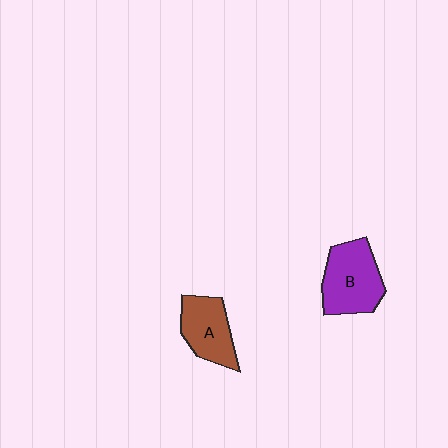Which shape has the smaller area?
Shape A (brown).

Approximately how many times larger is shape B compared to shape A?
Approximately 1.2 times.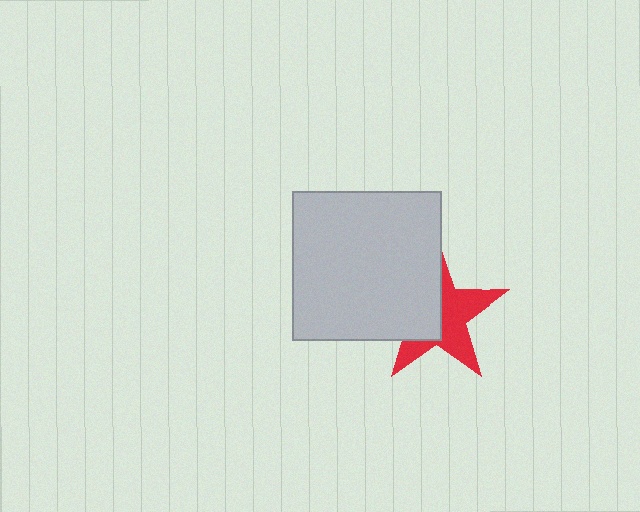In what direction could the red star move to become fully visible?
The red star could move right. That would shift it out from behind the light gray square entirely.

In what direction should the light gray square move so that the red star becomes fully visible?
The light gray square should move left. That is the shortest direction to clear the overlap and leave the red star fully visible.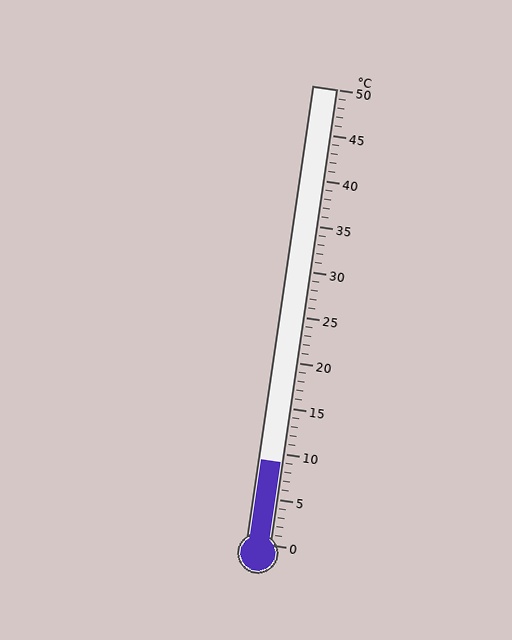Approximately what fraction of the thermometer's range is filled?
The thermometer is filled to approximately 20% of its range.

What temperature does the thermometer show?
The thermometer shows approximately 9°C.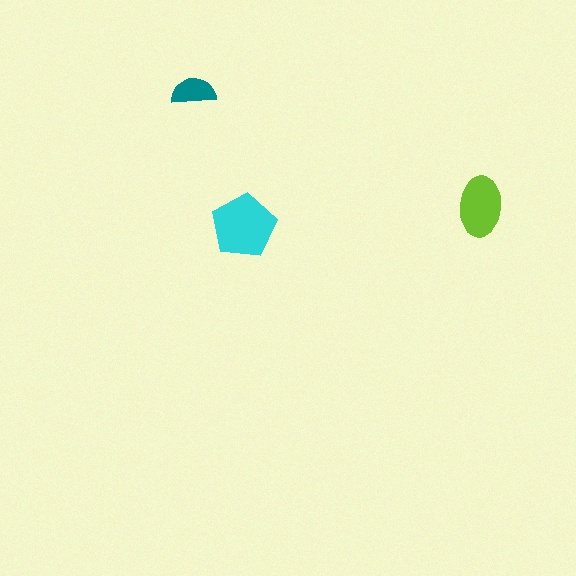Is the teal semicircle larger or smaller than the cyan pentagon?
Smaller.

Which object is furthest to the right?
The lime ellipse is rightmost.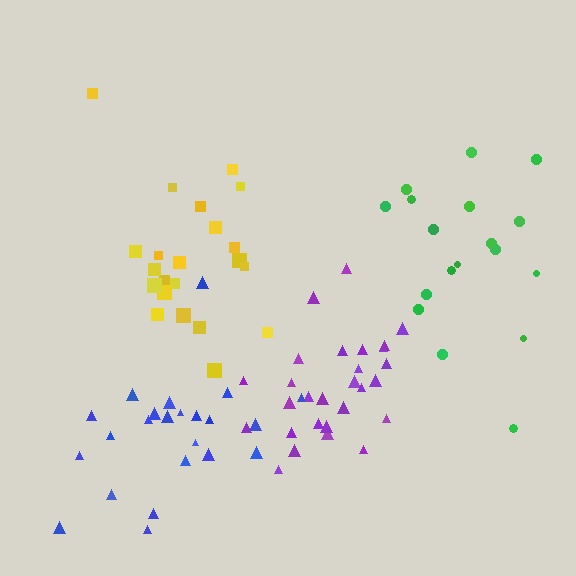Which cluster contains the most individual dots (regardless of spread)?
Purple (28).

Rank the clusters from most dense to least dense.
purple, yellow, green, blue.